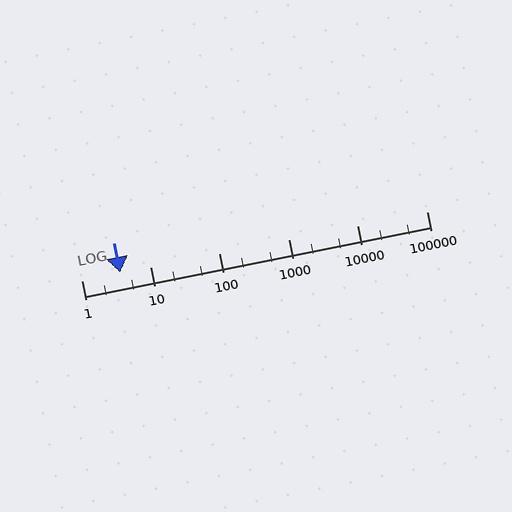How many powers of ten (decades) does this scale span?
The scale spans 5 decades, from 1 to 100000.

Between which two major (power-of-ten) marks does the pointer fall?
The pointer is between 1 and 10.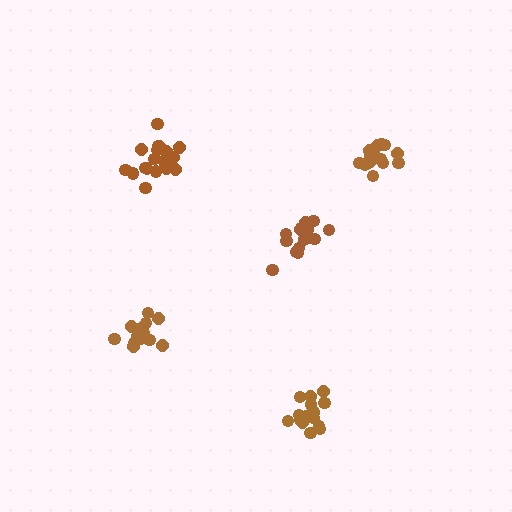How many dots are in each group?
Group 1: 16 dots, Group 2: 21 dots, Group 3: 15 dots, Group 4: 16 dots, Group 5: 15 dots (83 total).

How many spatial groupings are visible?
There are 5 spatial groupings.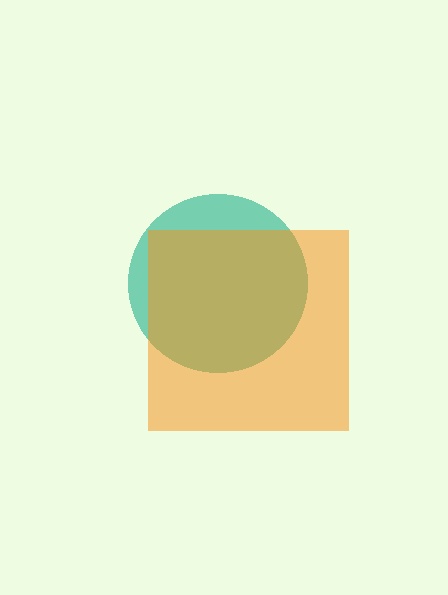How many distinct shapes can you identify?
There are 2 distinct shapes: a teal circle, an orange square.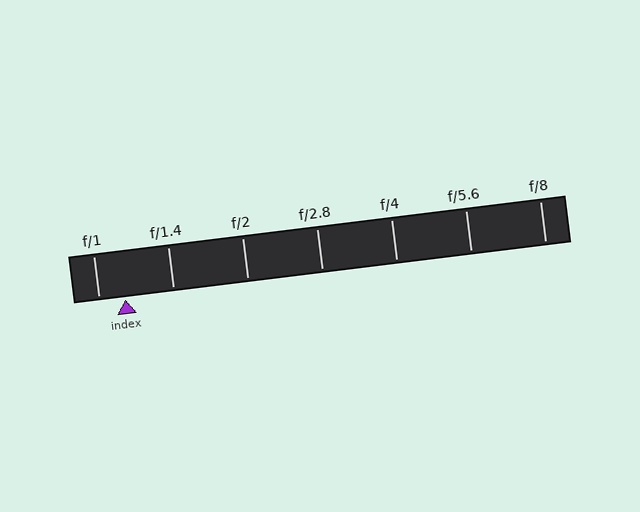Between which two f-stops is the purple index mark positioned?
The index mark is between f/1 and f/1.4.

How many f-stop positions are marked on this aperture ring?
There are 7 f-stop positions marked.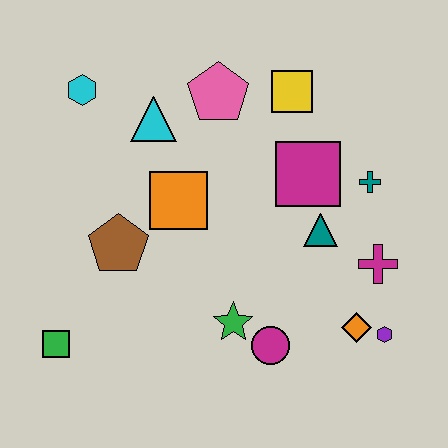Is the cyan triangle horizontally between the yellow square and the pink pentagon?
No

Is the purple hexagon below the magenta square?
Yes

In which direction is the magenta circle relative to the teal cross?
The magenta circle is below the teal cross.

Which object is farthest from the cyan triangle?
The purple hexagon is farthest from the cyan triangle.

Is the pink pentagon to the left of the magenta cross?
Yes